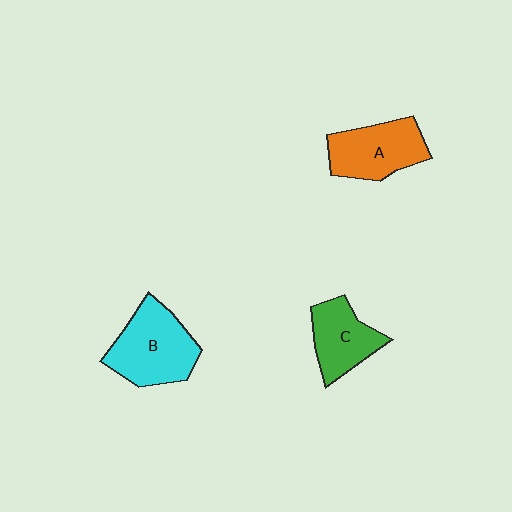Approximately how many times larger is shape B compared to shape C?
Approximately 1.4 times.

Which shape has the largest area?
Shape B (cyan).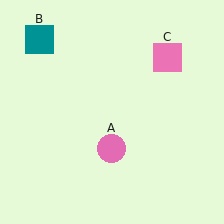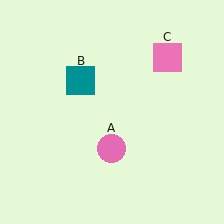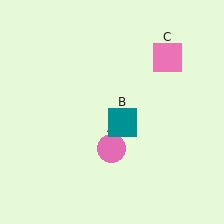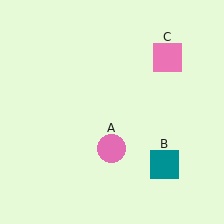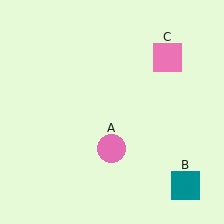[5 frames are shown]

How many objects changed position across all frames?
1 object changed position: teal square (object B).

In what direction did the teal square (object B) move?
The teal square (object B) moved down and to the right.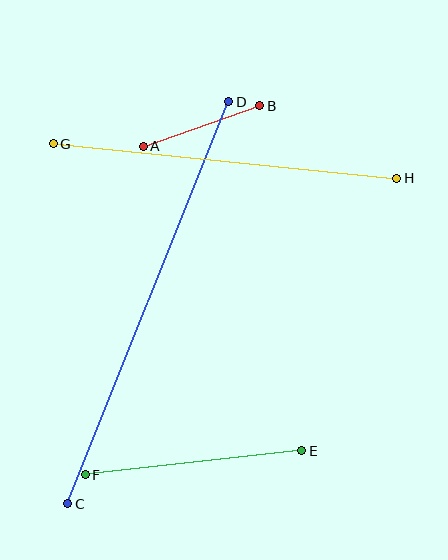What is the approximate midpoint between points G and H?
The midpoint is at approximately (225, 161) pixels.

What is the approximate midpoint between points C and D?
The midpoint is at approximately (148, 303) pixels.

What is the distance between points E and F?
The distance is approximately 218 pixels.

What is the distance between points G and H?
The distance is approximately 345 pixels.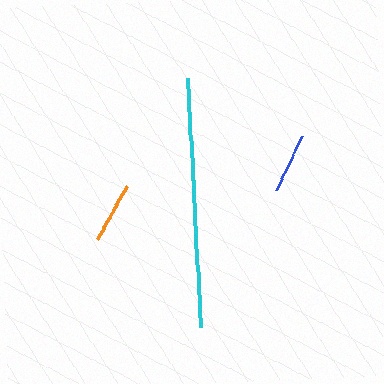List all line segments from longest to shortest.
From longest to shortest: cyan, orange, blue.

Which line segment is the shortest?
The blue line is the shortest at approximately 60 pixels.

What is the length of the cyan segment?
The cyan segment is approximately 249 pixels long.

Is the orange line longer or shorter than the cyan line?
The cyan line is longer than the orange line.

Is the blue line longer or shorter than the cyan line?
The cyan line is longer than the blue line.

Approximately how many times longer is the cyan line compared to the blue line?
The cyan line is approximately 4.1 times the length of the blue line.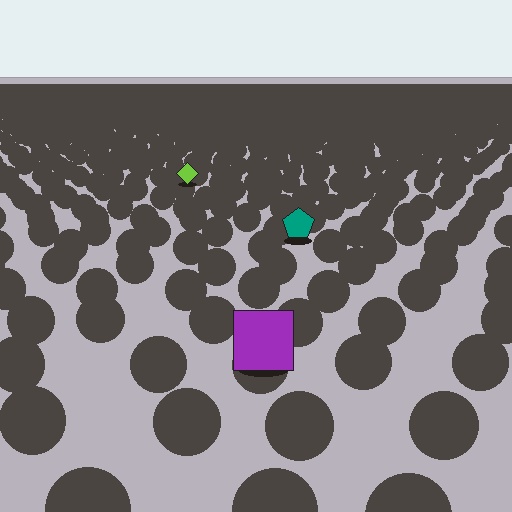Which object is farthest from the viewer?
The lime diamond is farthest from the viewer. It appears smaller and the ground texture around it is denser.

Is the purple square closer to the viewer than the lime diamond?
Yes. The purple square is closer — you can tell from the texture gradient: the ground texture is coarser near it.